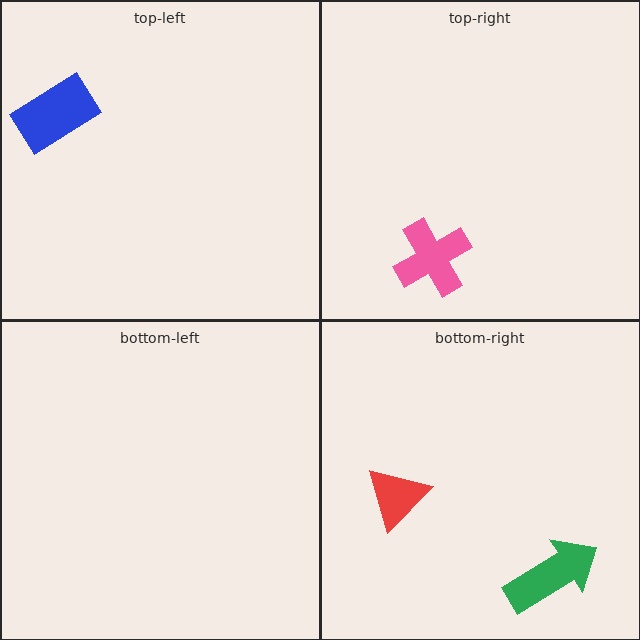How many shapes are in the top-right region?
1.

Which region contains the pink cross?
The top-right region.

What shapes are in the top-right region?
The pink cross.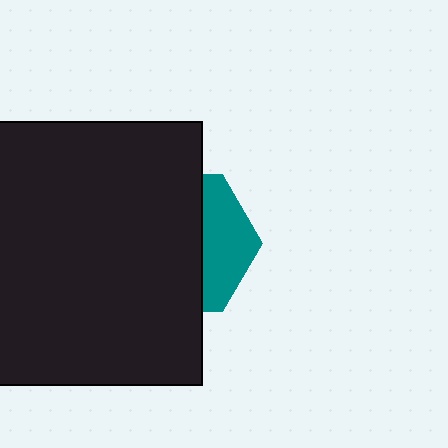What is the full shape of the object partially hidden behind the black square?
The partially hidden object is a teal hexagon.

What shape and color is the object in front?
The object in front is a black square.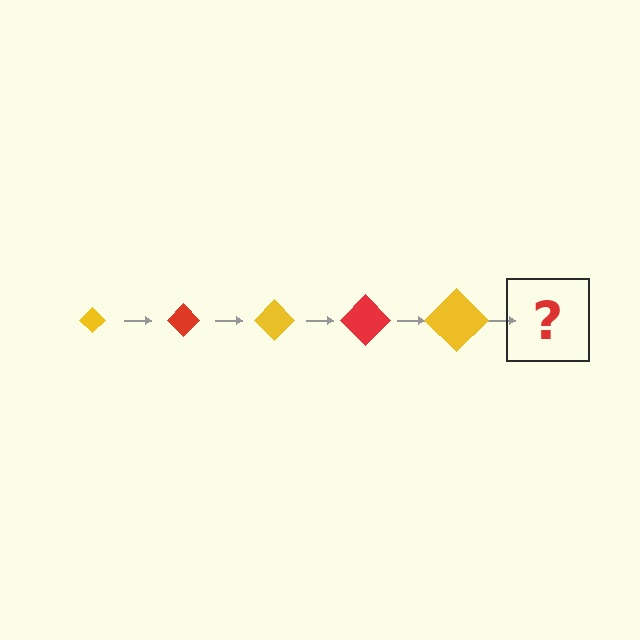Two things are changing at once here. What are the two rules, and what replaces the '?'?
The two rules are that the diamond grows larger each step and the color cycles through yellow and red. The '?' should be a red diamond, larger than the previous one.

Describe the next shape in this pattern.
It should be a red diamond, larger than the previous one.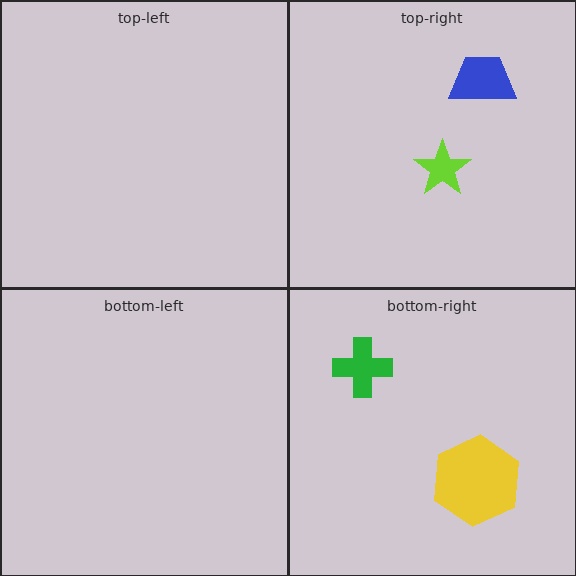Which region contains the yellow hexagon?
The bottom-right region.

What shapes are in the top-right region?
The lime star, the blue trapezoid.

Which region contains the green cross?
The bottom-right region.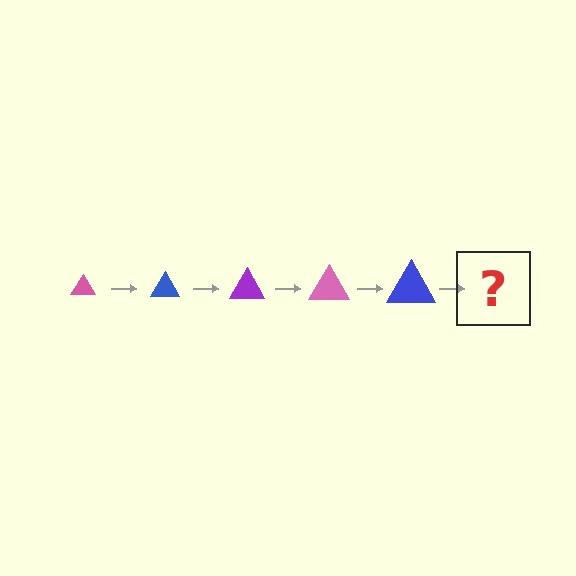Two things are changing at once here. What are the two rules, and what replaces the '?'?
The two rules are that the triangle grows larger each step and the color cycles through pink, blue, and purple. The '?' should be a purple triangle, larger than the previous one.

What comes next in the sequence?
The next element should be a purple triangle, larger than the previous one.